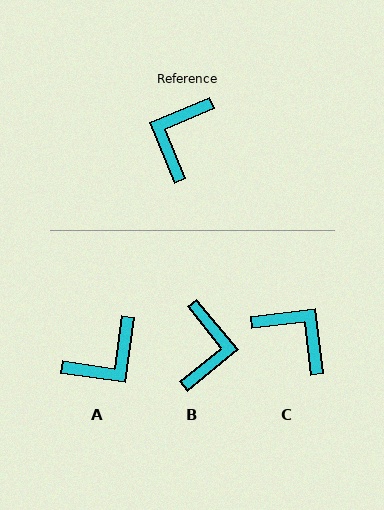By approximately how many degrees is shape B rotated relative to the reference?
Approximately 164 degrees clockwise.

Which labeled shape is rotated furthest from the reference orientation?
B, about 164 degrees away.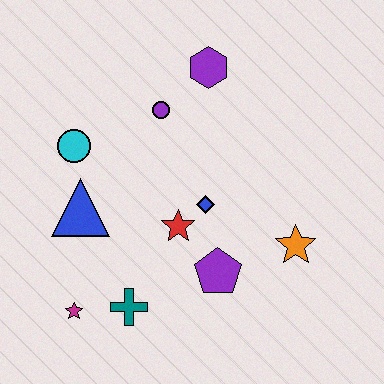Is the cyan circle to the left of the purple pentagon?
Yes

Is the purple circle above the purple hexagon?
No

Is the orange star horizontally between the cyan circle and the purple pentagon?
No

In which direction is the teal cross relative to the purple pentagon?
The teal cross is to the left of the purple pentagon.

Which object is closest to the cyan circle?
The blue triangle is closest to the cyan circle.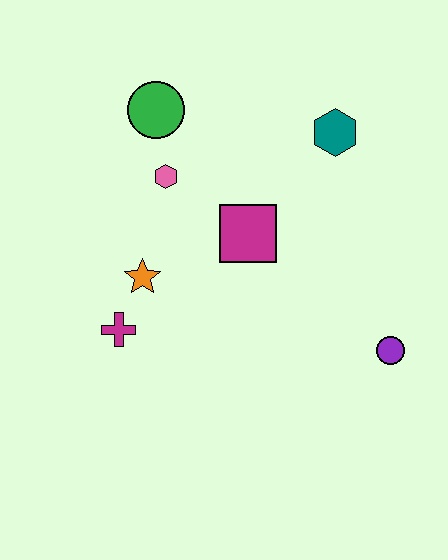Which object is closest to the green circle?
The pink hexagon is closest to the green circle.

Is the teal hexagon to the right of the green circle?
Yes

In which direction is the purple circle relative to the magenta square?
The purple circle is to the right of the magenta square.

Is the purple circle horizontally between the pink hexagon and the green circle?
No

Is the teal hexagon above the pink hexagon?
Yes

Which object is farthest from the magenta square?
The purple circle is farthest from the magenta square.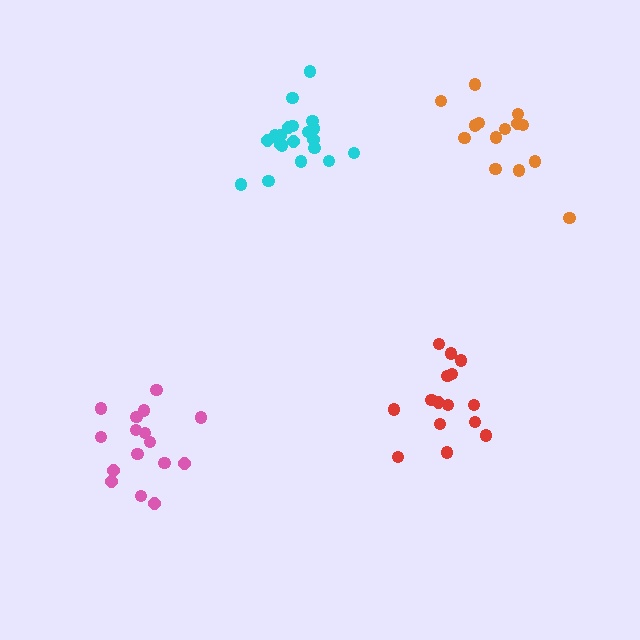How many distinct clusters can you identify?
There are 4 distinct clusters.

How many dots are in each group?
Group 1: 20 dots, Group 2: 15 dots, Group 3: 16 dots, Group 4: 14 dots (65 total).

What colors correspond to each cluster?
The clusters are colored: cyan, red, pink, orange.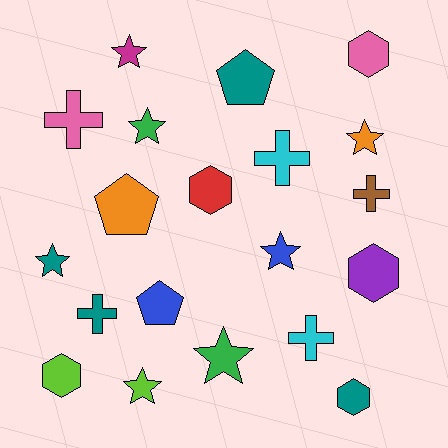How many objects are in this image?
There are 20 objects.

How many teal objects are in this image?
There are 4 teal objects.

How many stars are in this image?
There are 7 stars.